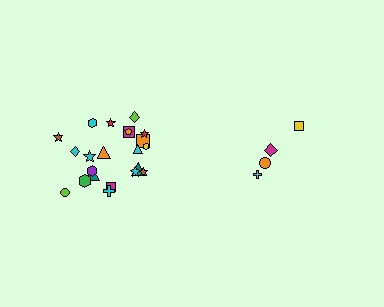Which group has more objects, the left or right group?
The left group.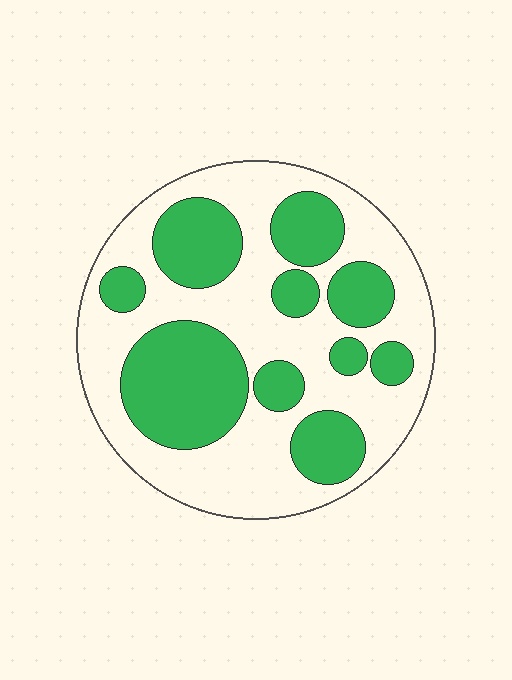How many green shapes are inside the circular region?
10.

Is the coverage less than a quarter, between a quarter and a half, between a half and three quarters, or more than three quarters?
Between a quarter and a half.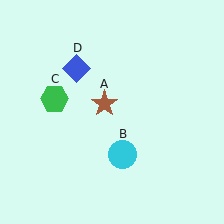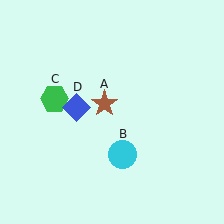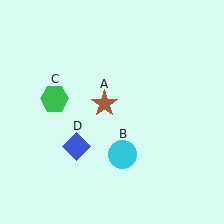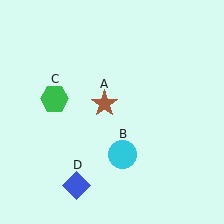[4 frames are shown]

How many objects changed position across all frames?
1 object changed position: blue diamond (object D).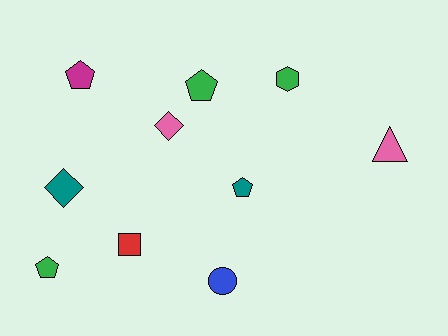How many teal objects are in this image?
There are 2 teal objects.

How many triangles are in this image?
There is 1 triangle.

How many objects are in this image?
There are 10 objects.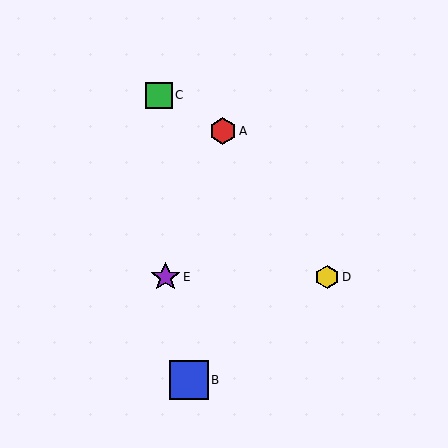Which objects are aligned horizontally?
Objects D, E are aligned horizontally.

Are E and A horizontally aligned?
No, E is at y≈277 and A is at y≈131.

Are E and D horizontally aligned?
Yes, both are at y≈277.